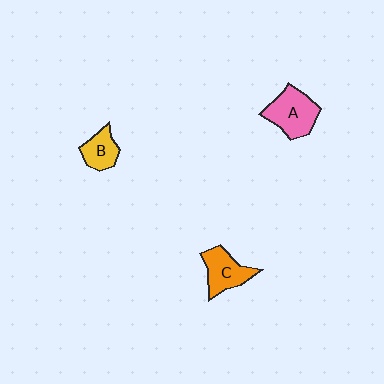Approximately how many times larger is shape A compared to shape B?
Approximately 1.6 times.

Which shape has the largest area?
Shape A (pink).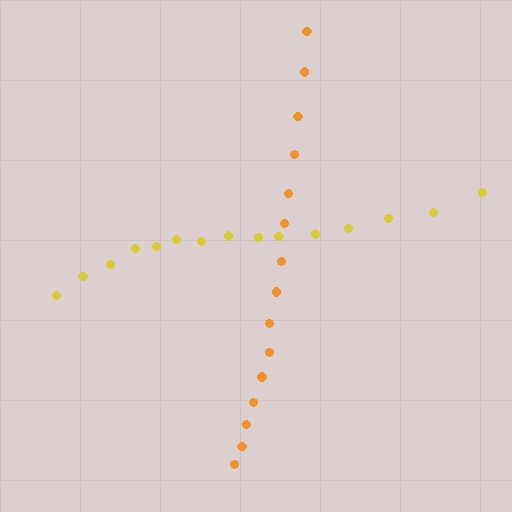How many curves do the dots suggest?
There are 2 distinct paths.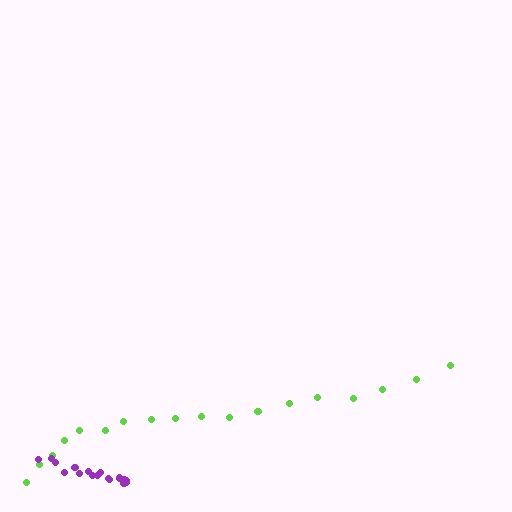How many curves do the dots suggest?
There are 2 distinct paths.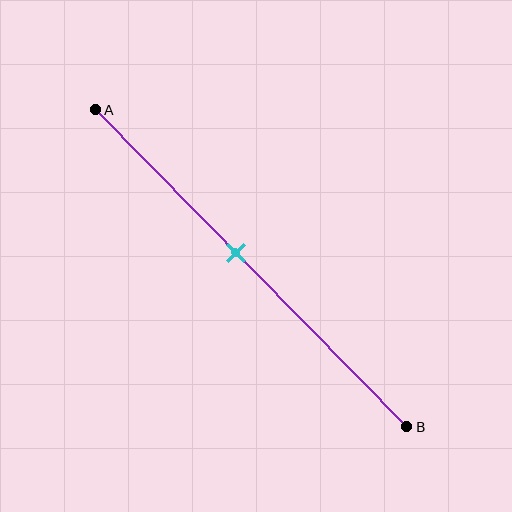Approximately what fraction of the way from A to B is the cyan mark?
The cyan mark is approximately 45% of the way from A to B.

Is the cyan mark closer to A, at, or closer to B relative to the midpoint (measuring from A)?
The cyan mark is closer to point A than the midpoint of segment AB.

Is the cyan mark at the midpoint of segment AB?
No, the mark is at about 45% from A, not at the 50% midpoint.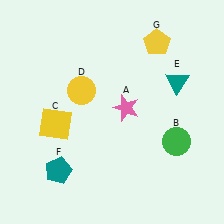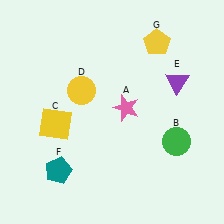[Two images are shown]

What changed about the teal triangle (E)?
In Image 1, E is teal. In Image 2, it changed to purple.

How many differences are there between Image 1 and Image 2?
There is 1 difference between the two images.